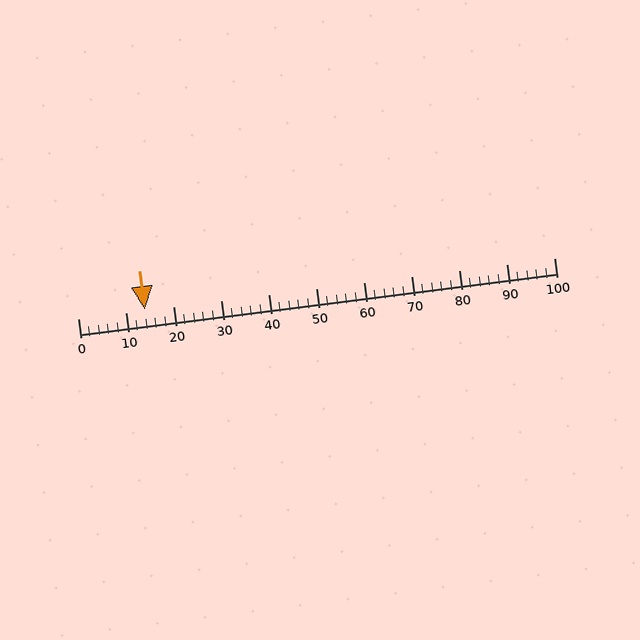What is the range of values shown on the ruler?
The ruler shows values from 0 to 100.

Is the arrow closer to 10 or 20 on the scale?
The arrow is closer to 10.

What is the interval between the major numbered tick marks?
The major tick marks are spaced 10 units apart.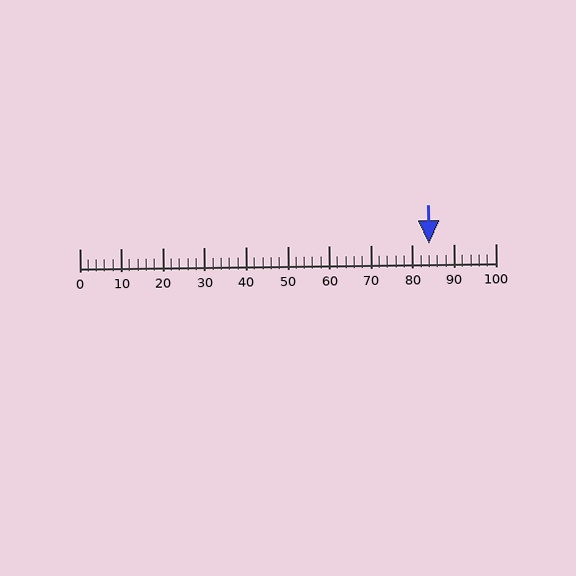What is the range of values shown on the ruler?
The ruler shows values from 0 to 100.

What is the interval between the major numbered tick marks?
The major tick marks are spaced 10 units apart.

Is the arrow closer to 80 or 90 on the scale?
The arrow is closer to 80.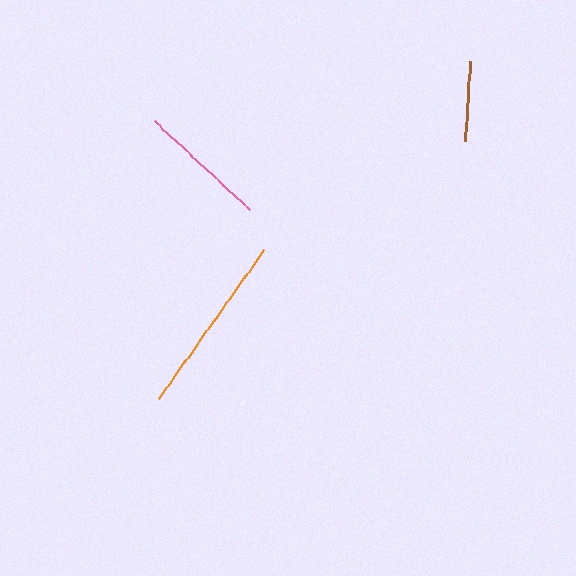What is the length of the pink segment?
The pink segment is approximately 130 pixels long.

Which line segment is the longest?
The orange line is the longest at approximately 182 pixels.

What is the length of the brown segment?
The brown segment is approximately 80 pixels long.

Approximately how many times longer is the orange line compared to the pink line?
The orange line is approximately 1.4 times the length of the pink line.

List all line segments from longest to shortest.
From longest to shortest: orange, pink, brown.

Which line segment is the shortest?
The brown line is the shortest at approximately 80 pixels.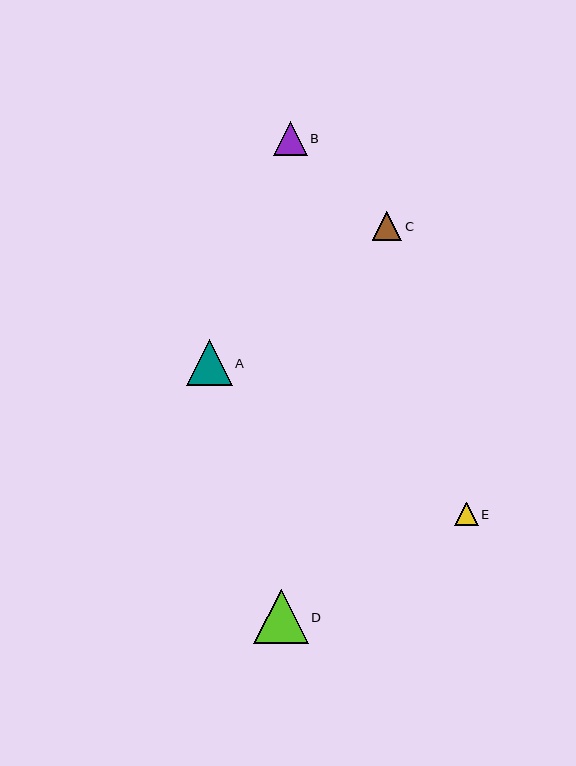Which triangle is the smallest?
Triangle E is the smallest with a size of approximately 23 pixels.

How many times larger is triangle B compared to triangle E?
Triangle B is approximately 1.4 times the size of triangle E.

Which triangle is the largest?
Triangle D is the largest with a size of approximately 55 pixels.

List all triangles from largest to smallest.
From largest to smallest: D, A, B, C, E.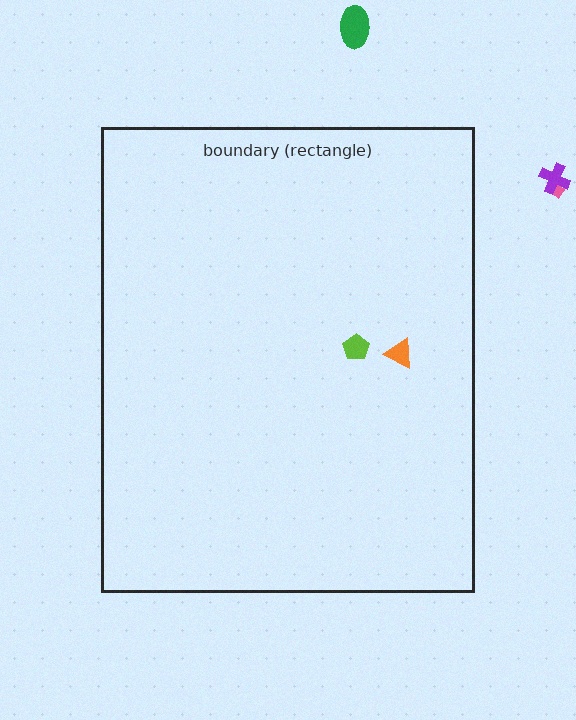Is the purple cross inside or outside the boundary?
Outside.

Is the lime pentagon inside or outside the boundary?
Inside.